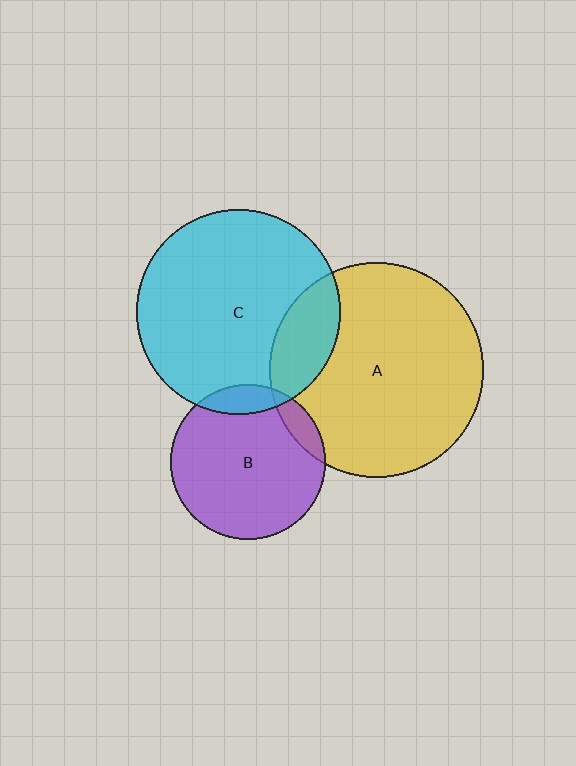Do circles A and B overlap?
Yes.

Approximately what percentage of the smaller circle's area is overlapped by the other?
Approximately 10%.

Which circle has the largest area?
Circle A (yellow).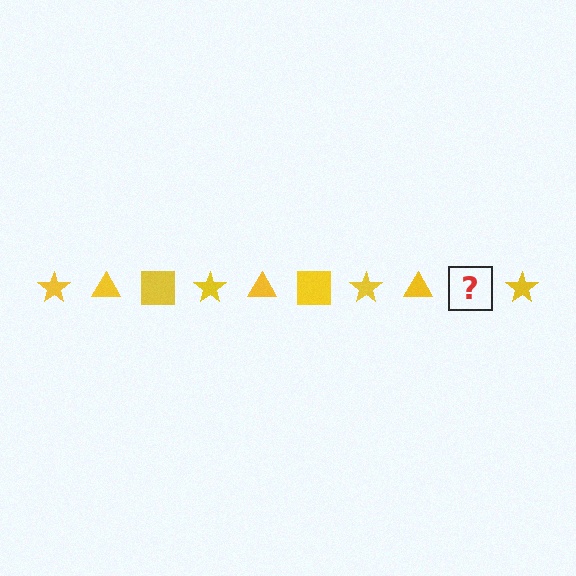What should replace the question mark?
The question mark should be replaced with a yellow square.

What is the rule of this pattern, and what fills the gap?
The rule is that the pattern cycles through star, triangle, square shapes in yellow. The gap should be filled with a yellow square.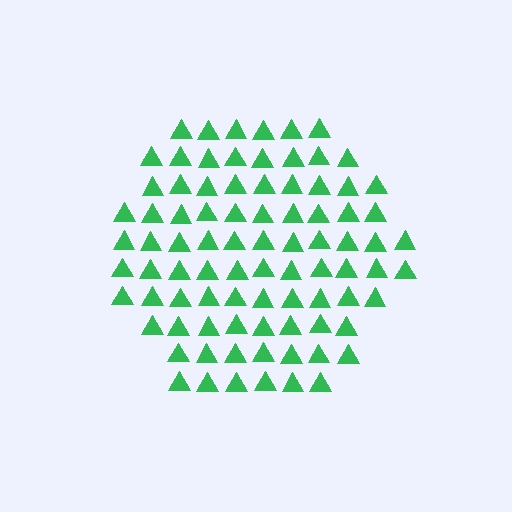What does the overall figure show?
The overall figure shows a hexagon.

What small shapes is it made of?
It is made of small triangles.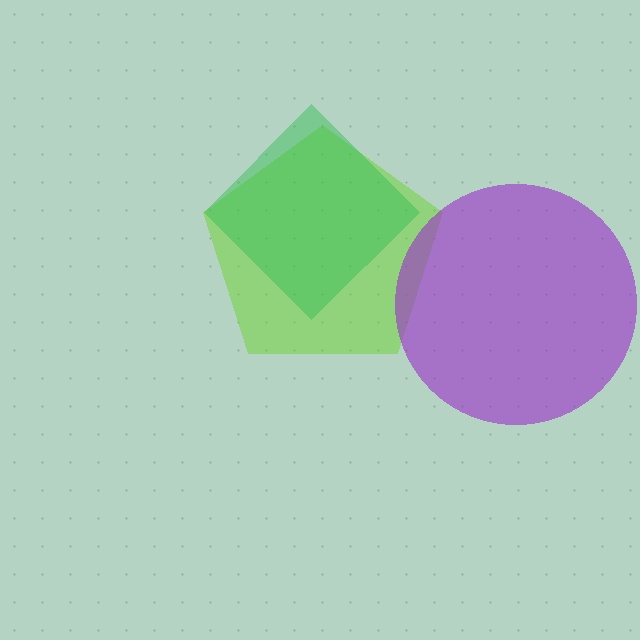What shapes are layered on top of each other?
The layered shapes are: a lime pentagon, a purple circle, a green diamond.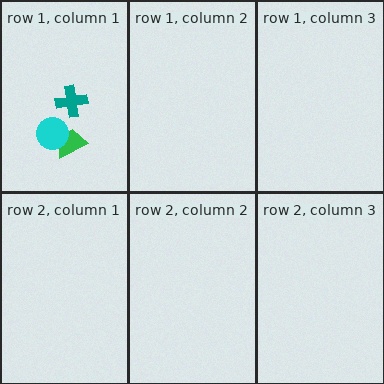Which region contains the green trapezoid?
The row 1, column 1 region.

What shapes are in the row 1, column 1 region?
The teal cross, the green trapezoid, the cyan circle.